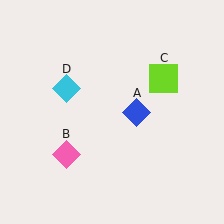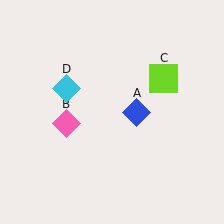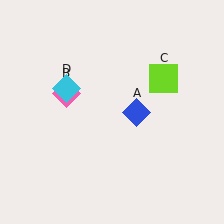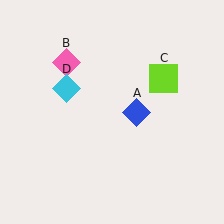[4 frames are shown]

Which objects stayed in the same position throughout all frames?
Blue diamond (object A) and lime square (object C) and cyan diamond (object D) remained stationary.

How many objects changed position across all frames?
1 object changed position: pink diamond (object B).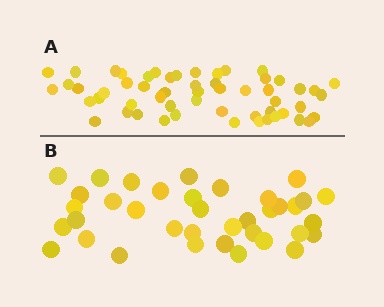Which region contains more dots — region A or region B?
Region A (the top region) has more dots.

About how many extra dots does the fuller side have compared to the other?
Region A has approximately 20 more dots than region B.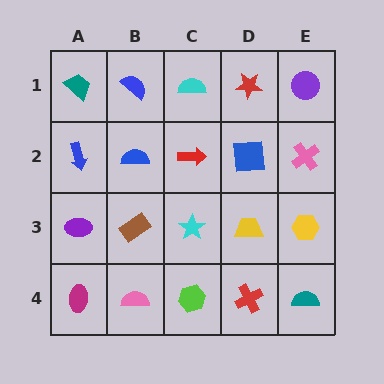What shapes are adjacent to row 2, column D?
A red star (row 1, column D), a yellow trapezoid (row 3, column D), a red arrow (row 2, column C), a pink cross (row 2, column E).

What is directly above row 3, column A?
A blue arrow.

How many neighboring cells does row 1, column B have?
3.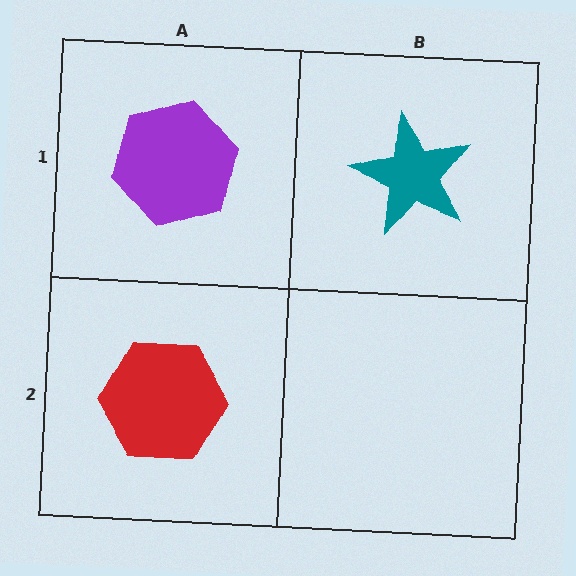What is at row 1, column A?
A purple hexagon.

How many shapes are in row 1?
2 shapes.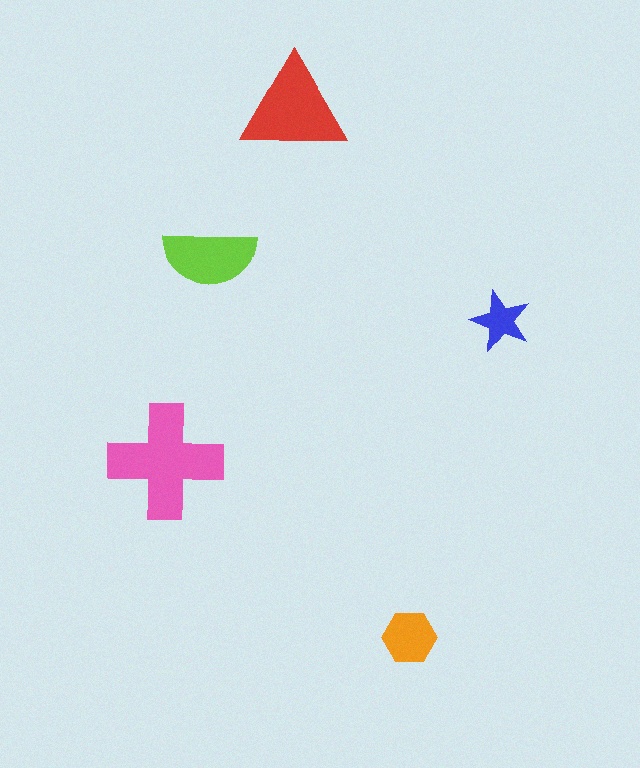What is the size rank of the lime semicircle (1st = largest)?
3rd.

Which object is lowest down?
The orange hexagon is bottommost.